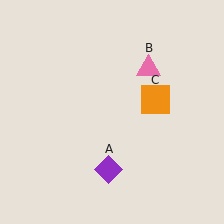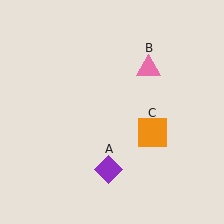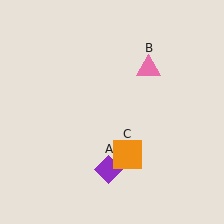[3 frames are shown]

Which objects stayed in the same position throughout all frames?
Purple diamond (object A) and pink triangle (object B) remained stationary.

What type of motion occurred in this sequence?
The orange square (object C) rotated clockwise around the center of the scene.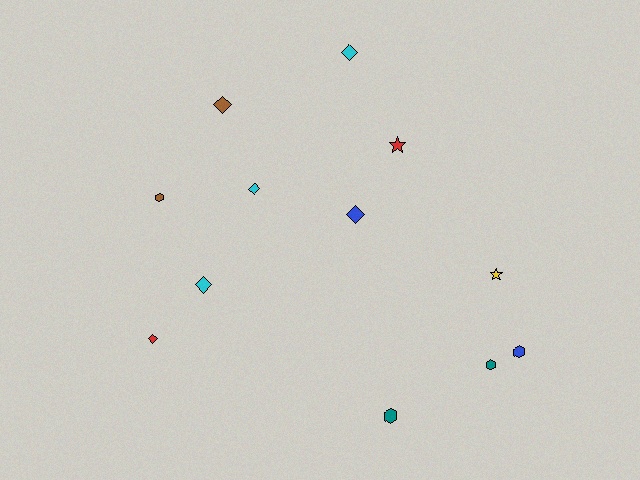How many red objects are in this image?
There are 2 red objects.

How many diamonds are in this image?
There are 6 diamonds.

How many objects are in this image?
There are 12 objects.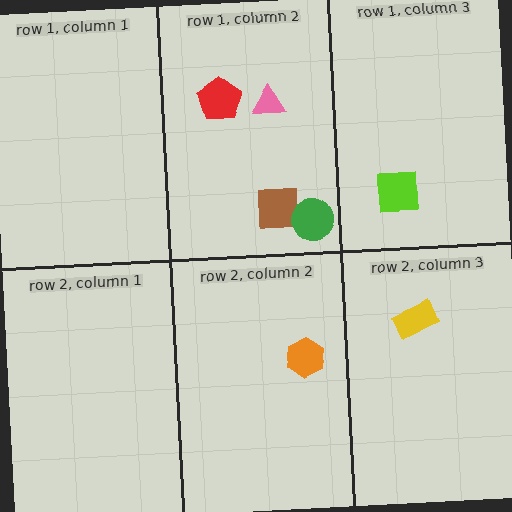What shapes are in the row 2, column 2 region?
The orange hexagon.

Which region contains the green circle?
The row 1, column 2 region.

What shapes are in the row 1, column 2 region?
The red pentagon, the brown square, the green circle, the pink triangle.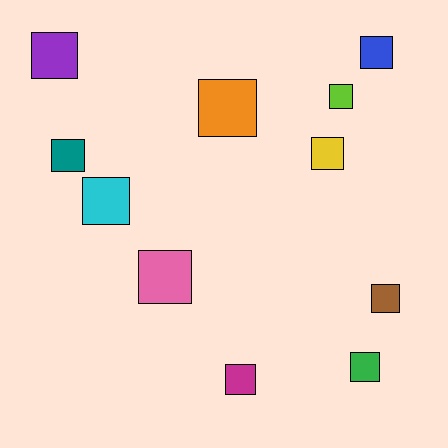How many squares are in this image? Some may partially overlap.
There are 11 squares.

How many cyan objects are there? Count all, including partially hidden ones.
There is 1 cyan object.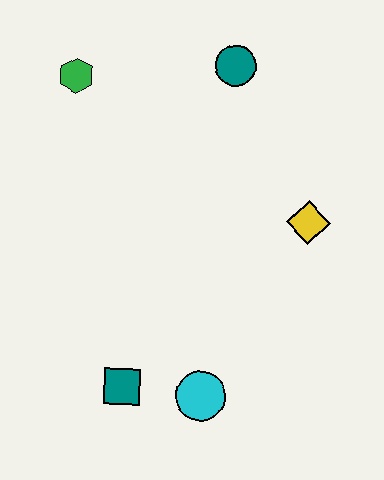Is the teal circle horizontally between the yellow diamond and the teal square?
Yes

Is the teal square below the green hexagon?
Yes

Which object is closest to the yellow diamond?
The teal circle is closest to the yellow diamond.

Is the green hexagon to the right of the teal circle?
No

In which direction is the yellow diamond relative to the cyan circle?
The yellow diamond is above the cyan circle.